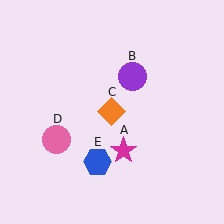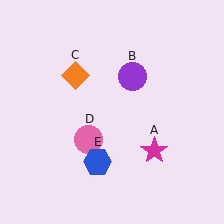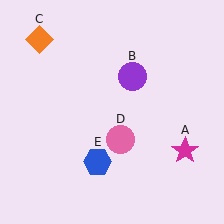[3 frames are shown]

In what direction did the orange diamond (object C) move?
The orange diamond (object C) moved up and to the left.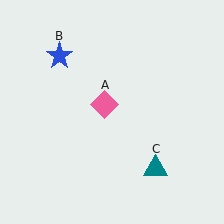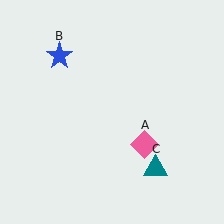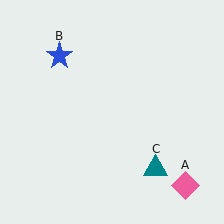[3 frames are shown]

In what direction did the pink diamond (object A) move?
The pink diamond (object A) moved down and to the right.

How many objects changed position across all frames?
1 object changed position: pink diamond (object A).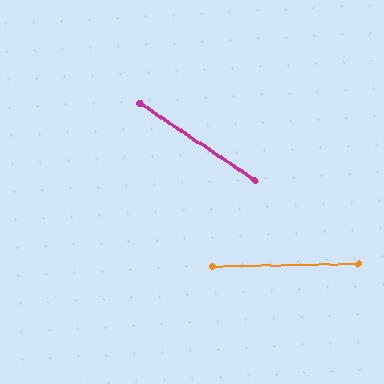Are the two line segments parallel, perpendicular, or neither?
Neither parallel nor perpendicular — they differ by about 34°.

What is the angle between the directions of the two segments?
Approximately 34 degrees.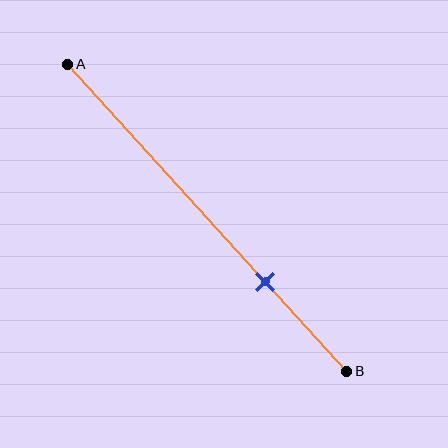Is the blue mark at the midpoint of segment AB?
No, the mark is at about 70% from A, not at the 50% midpoint.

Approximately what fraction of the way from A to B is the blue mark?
The blue mark is approximately 70% of the way from A to B.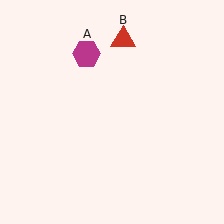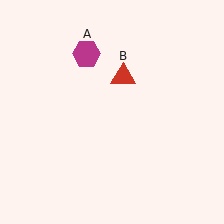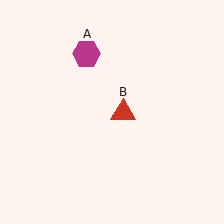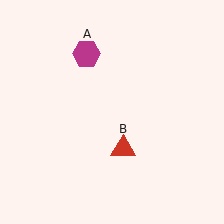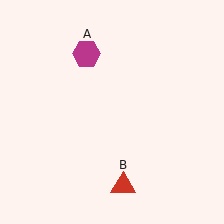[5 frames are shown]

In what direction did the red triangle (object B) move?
The red triangle (object B) moved down.